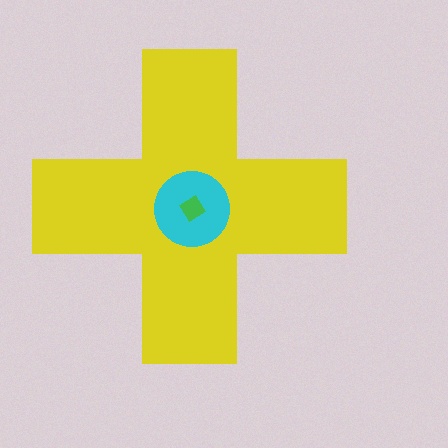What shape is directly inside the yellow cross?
The cyan circle.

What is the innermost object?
The green diamond.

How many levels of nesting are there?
3.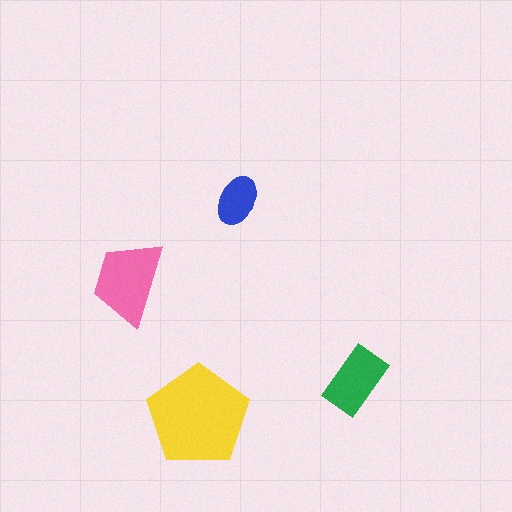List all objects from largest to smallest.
The yellow pentagon, the pink trapezoid, the green rectangle, the blue ellipse.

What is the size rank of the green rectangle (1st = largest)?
3rd.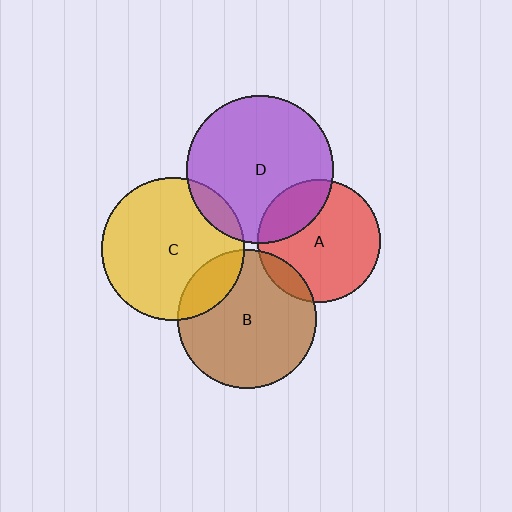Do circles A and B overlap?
Yes.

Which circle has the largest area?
Circle D (purple).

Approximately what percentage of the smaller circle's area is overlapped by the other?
Approximately 10%.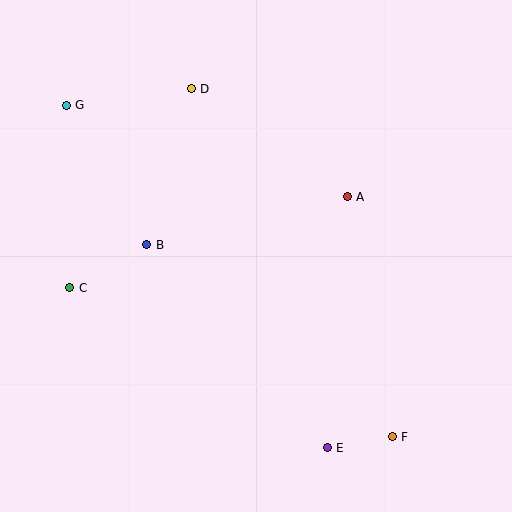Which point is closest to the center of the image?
Point A at (347, 197) is closest to the center.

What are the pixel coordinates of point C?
Point C is at (70, 288).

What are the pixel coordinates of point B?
Point B is at (147, 245).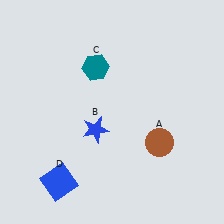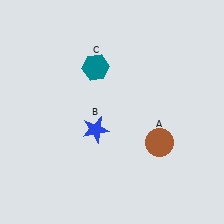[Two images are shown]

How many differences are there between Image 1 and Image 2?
There is 1 difference between the two images.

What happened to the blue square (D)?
The blue square (D) was removed in Image 2. It was in the bottom-left area of Image 1.